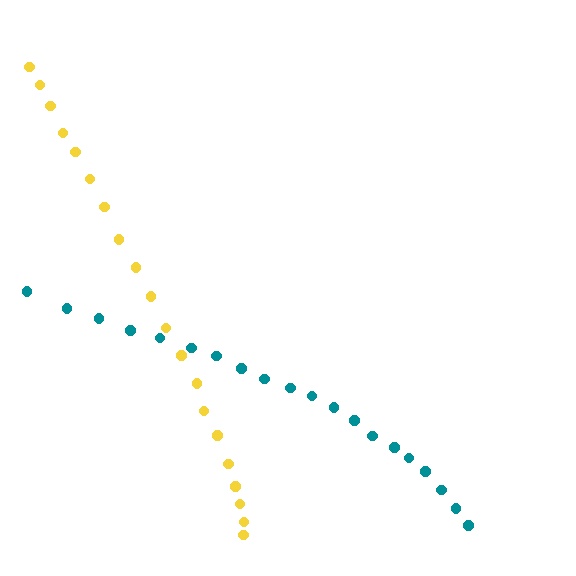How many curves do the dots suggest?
There are 2 distinct paths.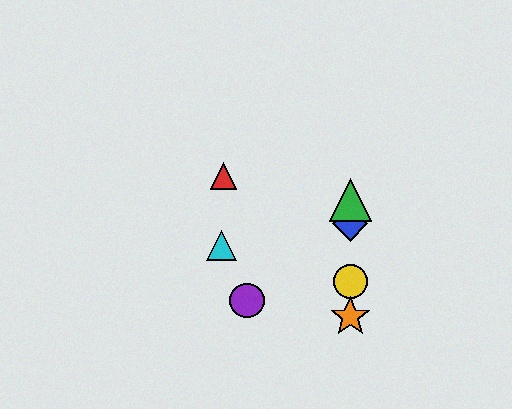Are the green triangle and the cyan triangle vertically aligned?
No, the green triangle is at x≈350 and the cyan triangle is at x≈222.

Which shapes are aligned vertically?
The blue diamond, the green triangle, the yellow circle, the orange star are aligned vertically.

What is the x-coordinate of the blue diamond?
The blue diamond is at x≈350.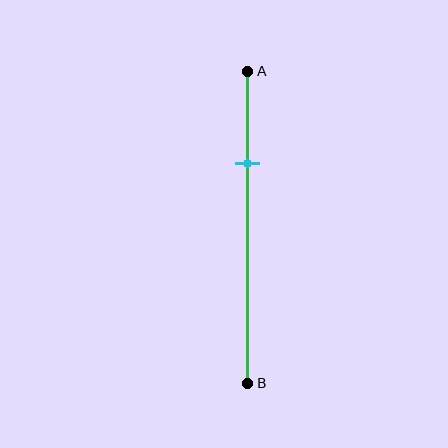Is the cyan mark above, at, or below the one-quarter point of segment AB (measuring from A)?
The cyan mark is below the one-quarter point of segment AB.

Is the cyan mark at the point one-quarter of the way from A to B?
No, the mark is at about 30% from A, not at the 25% one-quarter point.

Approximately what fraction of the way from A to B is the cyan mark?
The cyan mark is approximately 30% of the way from A to B.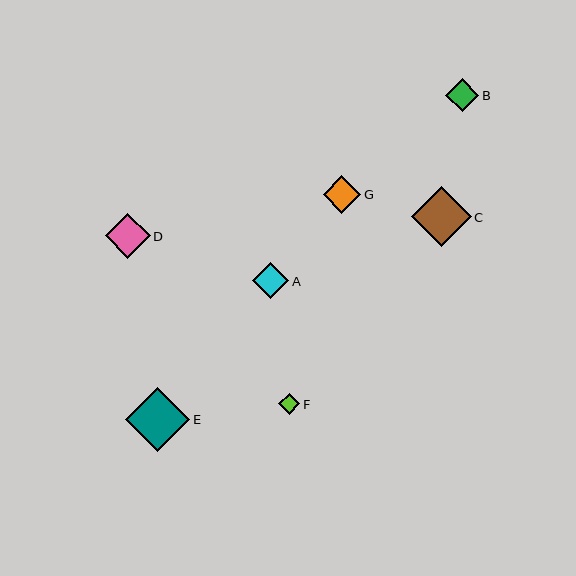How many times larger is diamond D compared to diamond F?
Diamond D is approximately 2.1 times the size of diamond F.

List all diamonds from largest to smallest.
From largest to smallest: E, C, D, G, A, B, F.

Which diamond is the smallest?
Diamond F is the smallest with a size of approximately 21 pixels.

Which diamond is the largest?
Diamond E is the largest with a size of approximately 64 pixels.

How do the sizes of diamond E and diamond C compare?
Diamond E and diamond C are approximately the same size.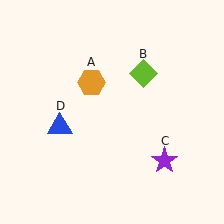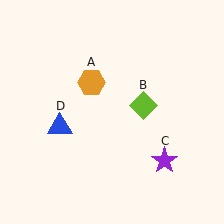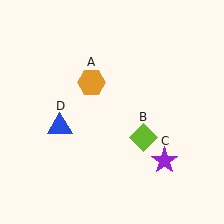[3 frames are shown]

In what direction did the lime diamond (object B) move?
The lime diamond (object B) moved down.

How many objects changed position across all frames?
1 object changed position: lime diamond (object B).